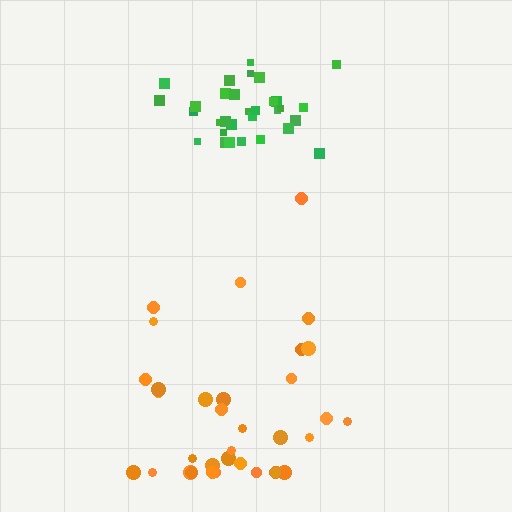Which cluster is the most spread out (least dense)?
Orange.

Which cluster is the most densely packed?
Green.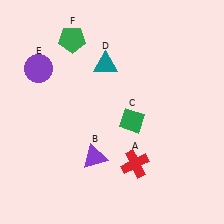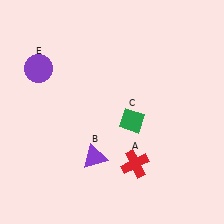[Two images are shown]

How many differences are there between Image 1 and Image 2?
There are 2 differences between the two images.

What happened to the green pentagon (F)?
The green pentagon (F) was removed in Image 2. It was in the top-left area of Image 1.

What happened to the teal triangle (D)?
The teal triangle (D) was removed in Image 2. It was in the top-left area of Image 1.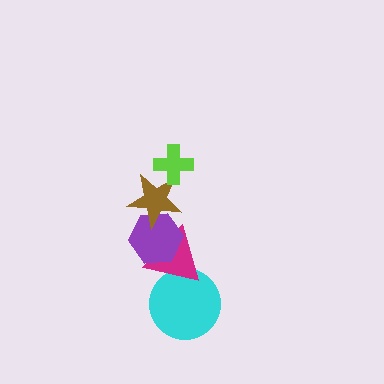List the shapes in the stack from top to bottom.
From top to bottom: the lime cross, the brown star, the purple hexagon, the magenta triangle, the cyan circle.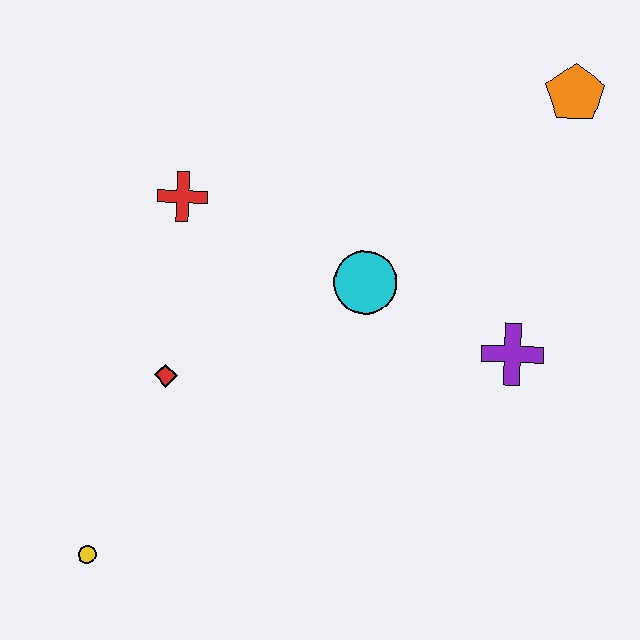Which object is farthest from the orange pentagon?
The yellow circle is farthest from the orange pentagon.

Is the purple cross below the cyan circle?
Yes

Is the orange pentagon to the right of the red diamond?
Yes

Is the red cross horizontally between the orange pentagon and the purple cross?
No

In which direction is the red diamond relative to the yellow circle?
The red diamond is above the yellow circle.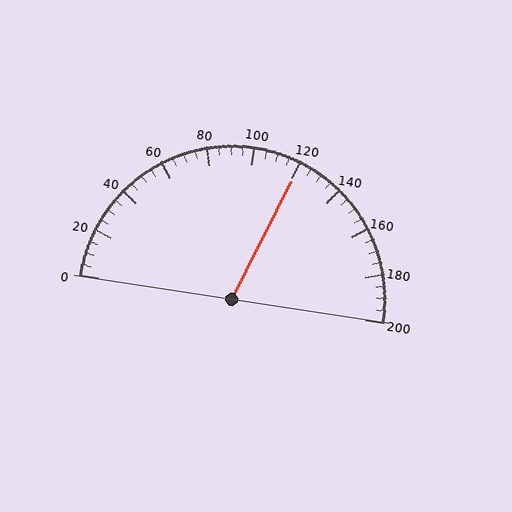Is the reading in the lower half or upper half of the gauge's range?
The reading is in the upper half of the range (0 to 200).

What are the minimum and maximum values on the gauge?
The gauge ranges from 0 to 200.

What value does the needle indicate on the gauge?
The needle indicates approximately 120.